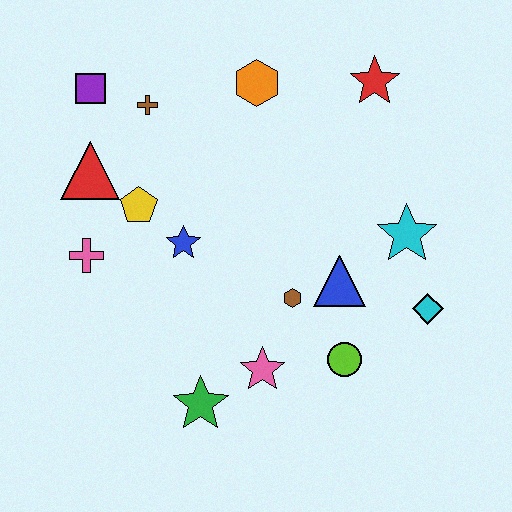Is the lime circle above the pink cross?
No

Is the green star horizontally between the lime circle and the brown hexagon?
No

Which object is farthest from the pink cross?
The cyan diamond is farthest from the pink cross.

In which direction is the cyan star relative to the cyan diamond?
The cyan star is above the cyan diamond.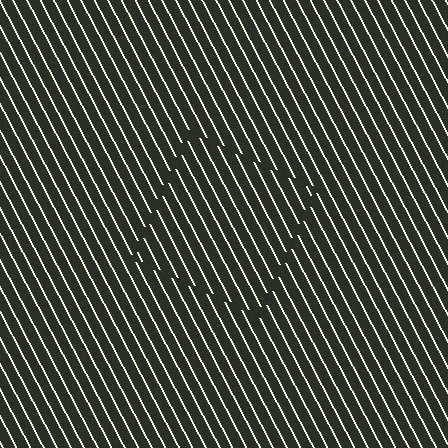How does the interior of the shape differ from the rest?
The interior of the shape contains the same grating, shifted by half a period — the contour is defined by the phase discontinuity where line-ends from the inner and outer gratings abut.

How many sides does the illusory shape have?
4 sides — the line-ends trace a square.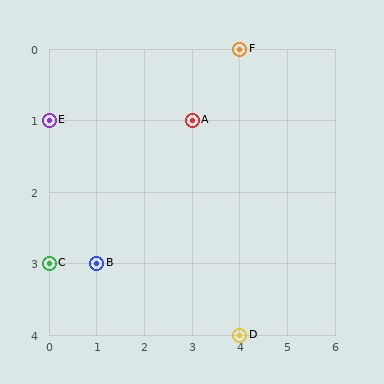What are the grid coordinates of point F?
Point F is at grid coordinates (4, 0).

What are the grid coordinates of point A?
Point A is at grid coordinates (3, 1).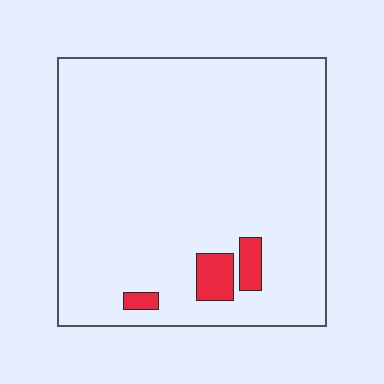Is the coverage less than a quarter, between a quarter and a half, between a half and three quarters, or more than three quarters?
Less than a quarter.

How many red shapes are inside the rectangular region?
3.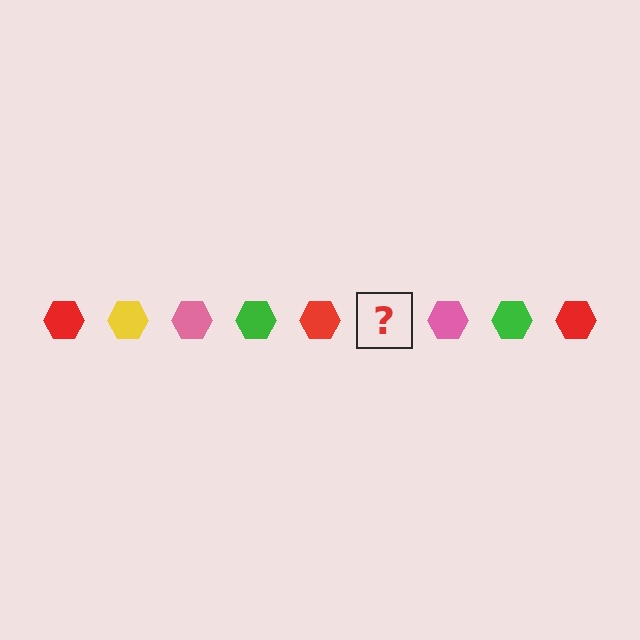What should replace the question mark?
The question mark should be replaced with a yellow hexagon.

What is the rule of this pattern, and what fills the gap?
The rule is that the pattern cycles through red, yellow, pink, green hexagons. The gap should be filled with a yellow hexagon.